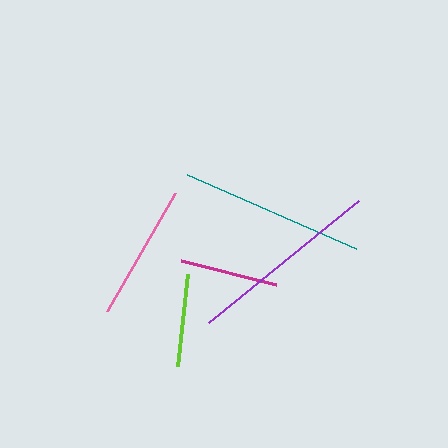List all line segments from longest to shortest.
From longest to shortest: purple, teal, pink, magenta, lime.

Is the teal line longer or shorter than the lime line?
The teal line is longer than the lime line.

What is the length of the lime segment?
The lime segment is approximately 93 pixels long.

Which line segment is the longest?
The purple line is the longest at approximately 193 pixels.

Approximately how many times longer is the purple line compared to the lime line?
The purple line is approximately 2.1 times the length of the lime line.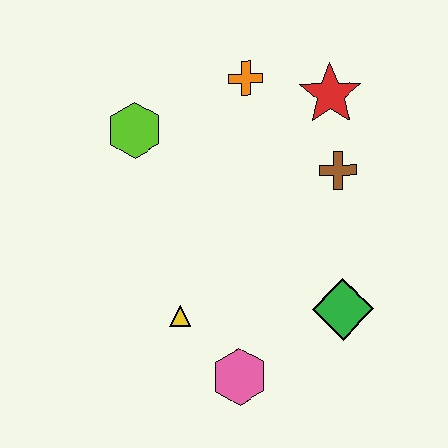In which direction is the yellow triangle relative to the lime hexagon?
The yellow triangle is below the lime hexagon.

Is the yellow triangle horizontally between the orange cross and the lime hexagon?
Yes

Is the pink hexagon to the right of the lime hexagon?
Yes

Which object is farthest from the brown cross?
The pink hexagon is farthest from the brown cross.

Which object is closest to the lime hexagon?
The orange cross is closest to the lime hexagon.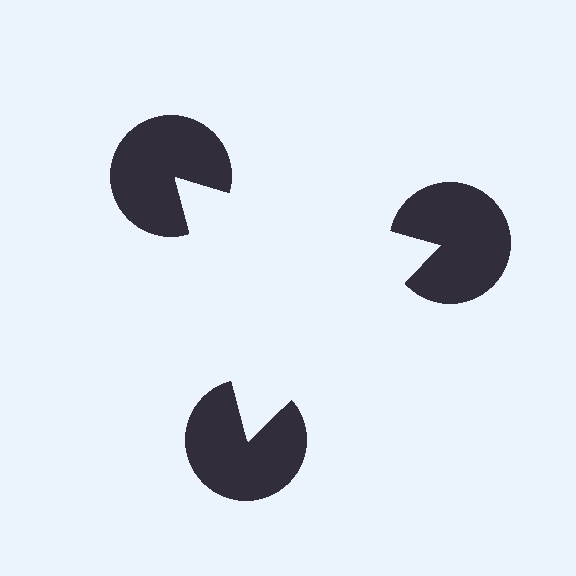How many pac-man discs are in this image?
There are 3 — one at each vertex of the illusory triangle.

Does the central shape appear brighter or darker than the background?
It typically appears slightly brighter than the background, even though no actual brightness change is drawn.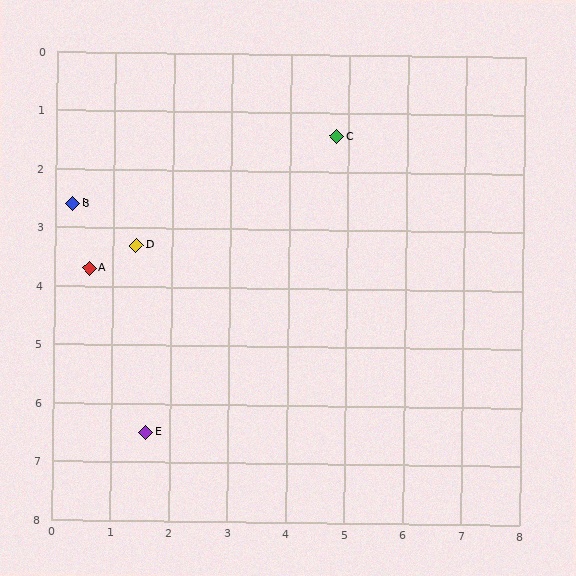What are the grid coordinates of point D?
Point D is at approximately (1.4, 3.3).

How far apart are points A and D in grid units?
Points A and D are about 0.9 grid units apart.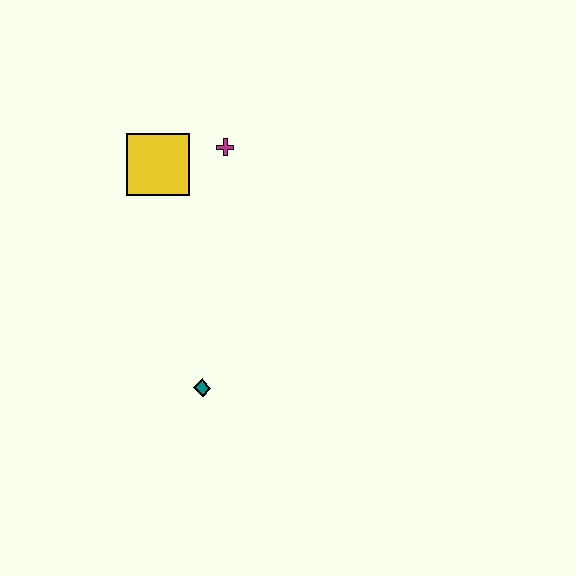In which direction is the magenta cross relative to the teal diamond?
The magenta cross is above the teal diamond.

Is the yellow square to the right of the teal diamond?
No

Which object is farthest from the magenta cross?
The teal diamond is farthest from the magenta cross.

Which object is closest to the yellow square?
The magenta cross is closest to the yellow square.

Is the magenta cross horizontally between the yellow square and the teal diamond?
No